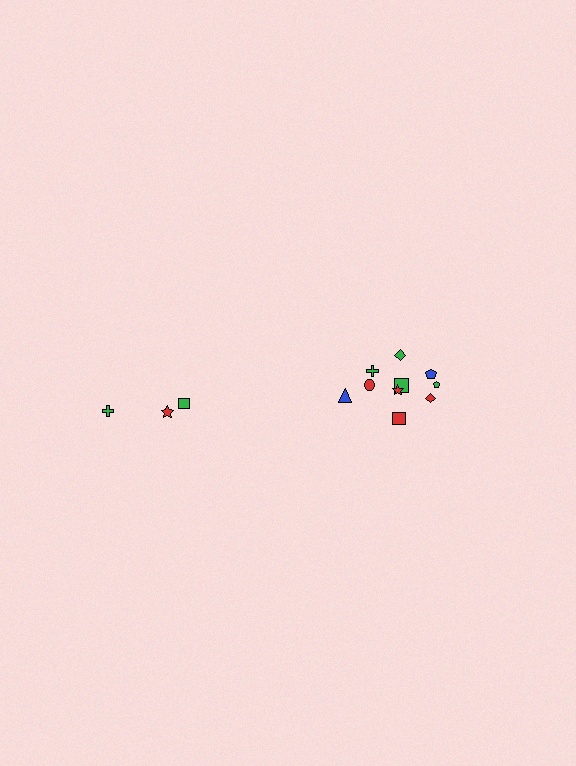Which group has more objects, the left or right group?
The right group.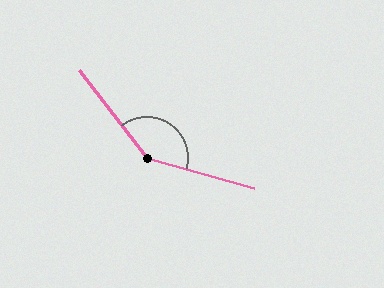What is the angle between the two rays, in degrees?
Approximately 144 degrees.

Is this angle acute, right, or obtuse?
It is obtuse.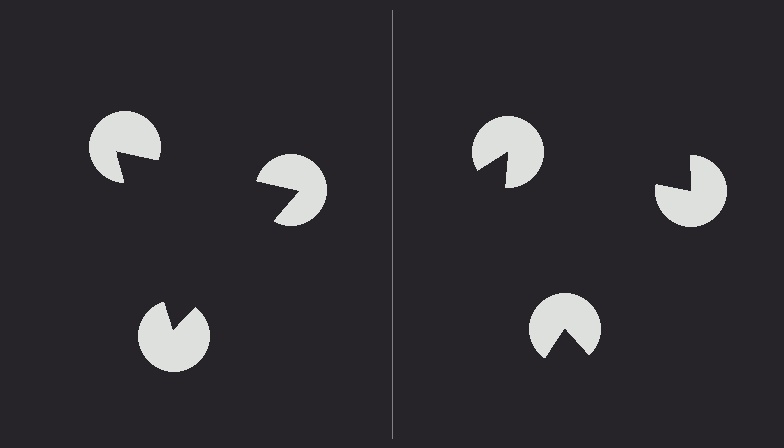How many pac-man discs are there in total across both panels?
6 — 3 on each side.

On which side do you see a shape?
An illusory triangle appears on the left side. On the right side the wedge cuts are rotated, so no coherent shape forms.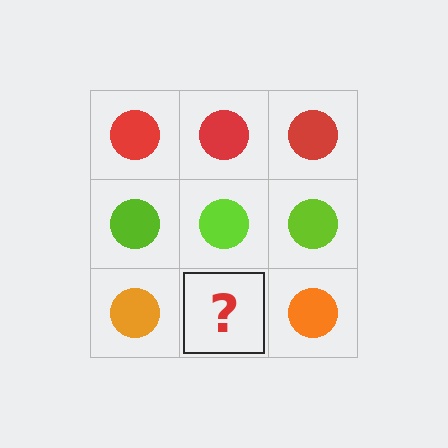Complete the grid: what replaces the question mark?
The question mark should be replaced with an orange circle.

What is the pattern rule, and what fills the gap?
The rule is that each row has a consistent color. The gap should be filled with an orange circle.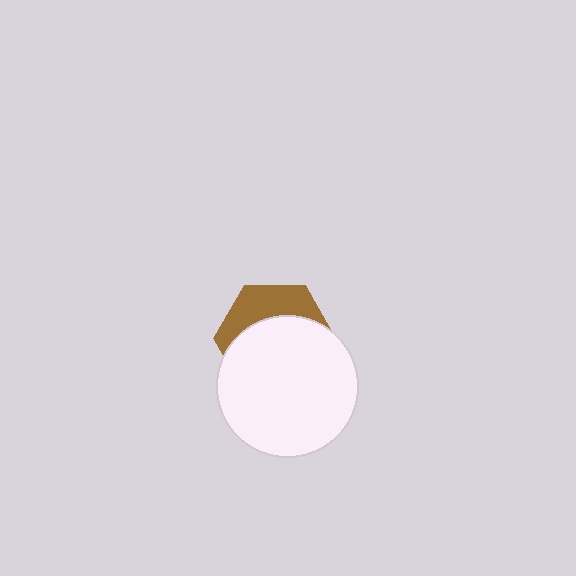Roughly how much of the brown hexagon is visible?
A small part of it is visible (roughly 35%).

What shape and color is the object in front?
The object in front is a white circle.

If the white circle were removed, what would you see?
You would see the complete brown hexagon.